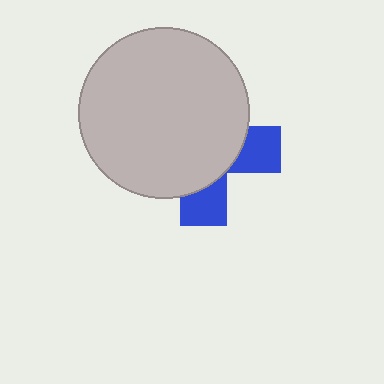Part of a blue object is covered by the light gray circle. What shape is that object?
It is a cross.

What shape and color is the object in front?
The object in front is a light gray circle.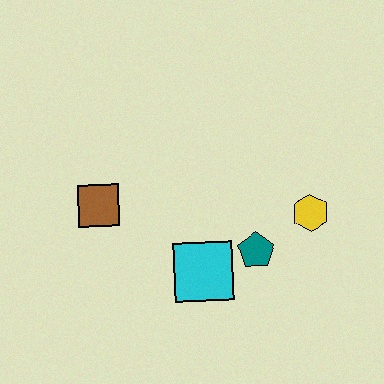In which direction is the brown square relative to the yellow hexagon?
The brown square is to the left of the yellow hexagon.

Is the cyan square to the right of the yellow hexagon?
No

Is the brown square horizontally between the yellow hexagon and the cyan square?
No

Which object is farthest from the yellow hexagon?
The brown square is farthest from the yellow hexagon.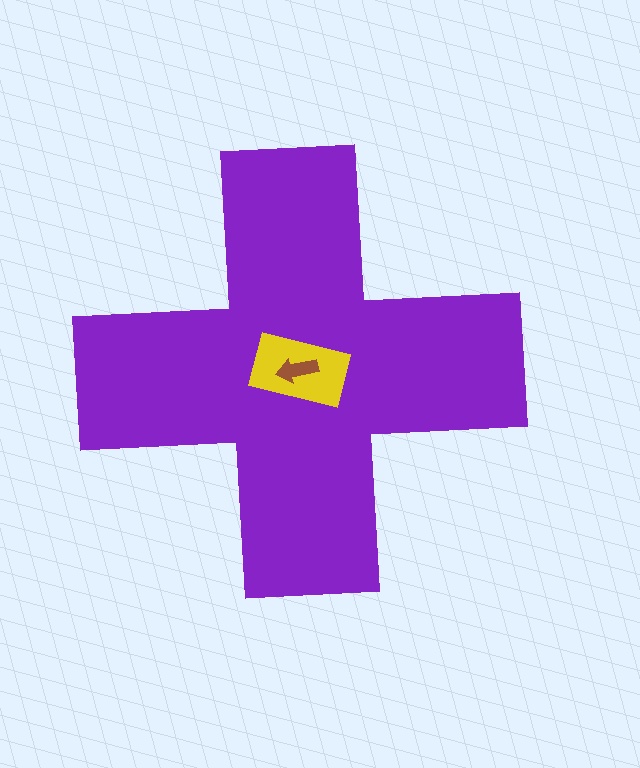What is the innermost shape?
The brown arrow.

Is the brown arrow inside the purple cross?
Yes.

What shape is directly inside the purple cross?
The yellow rectangle.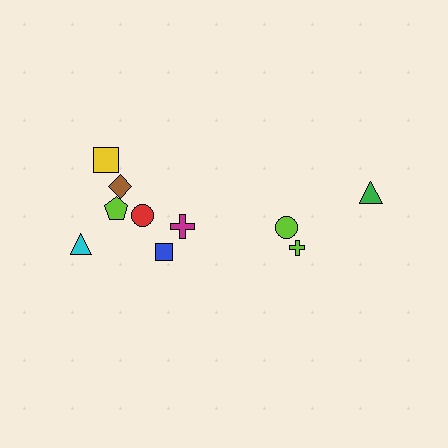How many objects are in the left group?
There are 7 objects.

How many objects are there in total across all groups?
There are 10 objects.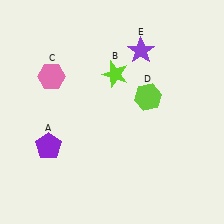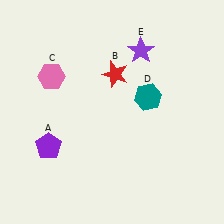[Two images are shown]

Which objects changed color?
B changed from lime to red. D changed from lime to teal.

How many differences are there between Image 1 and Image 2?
There are 2 differences between the two images.